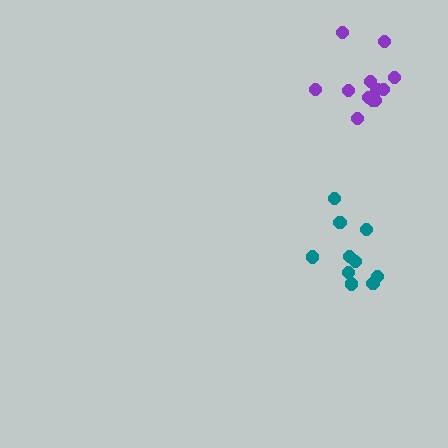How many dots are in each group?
Group 1: 10 dots, Group 2: 12 dots (22 total).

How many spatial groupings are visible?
There are 2 spatial groupings.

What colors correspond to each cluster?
The clusters are colored: teal, purple.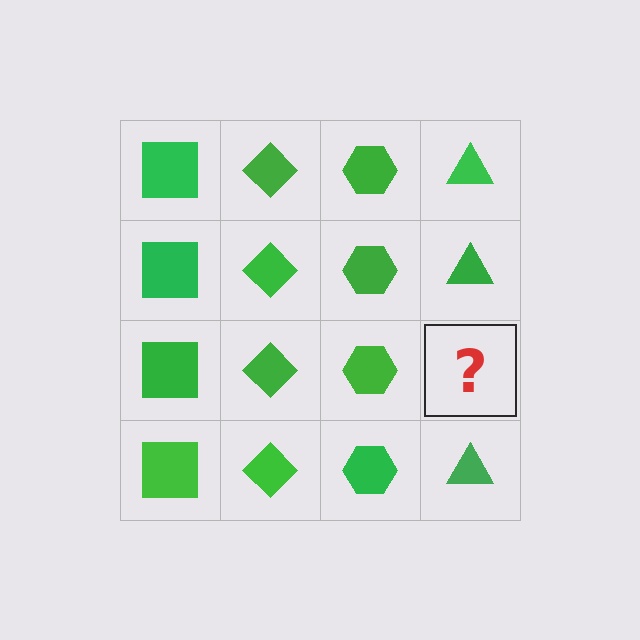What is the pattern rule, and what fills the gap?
The rule is that each column has a consistent shape. The gap should be filled with a green triangle.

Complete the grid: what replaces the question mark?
The question mark should be replaced with a green triangle.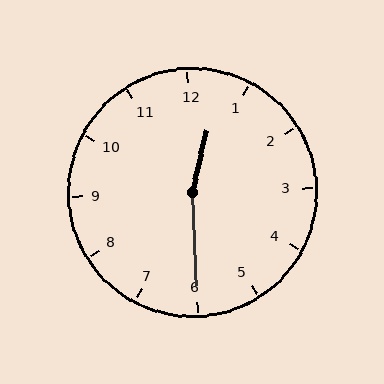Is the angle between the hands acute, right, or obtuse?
It is obtuse.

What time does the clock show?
12:30.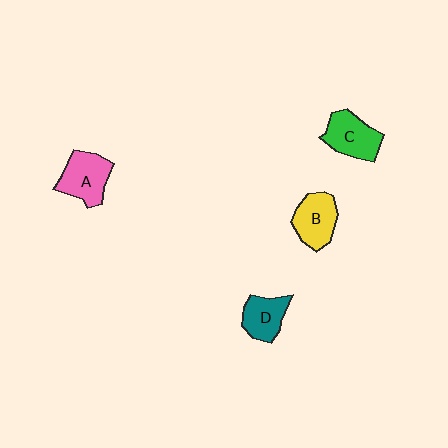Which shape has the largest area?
Shape A (pink).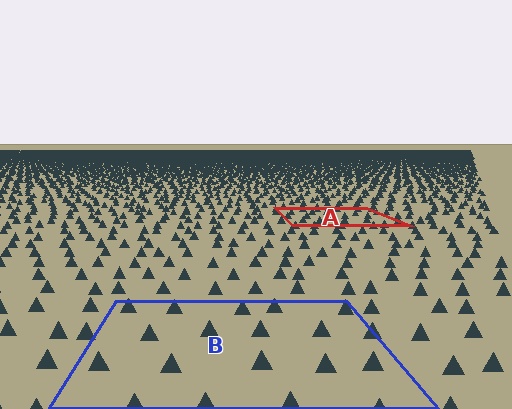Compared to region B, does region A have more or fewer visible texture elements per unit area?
Region A has more texture elements per unit area — they are packed more densely because it is farther away.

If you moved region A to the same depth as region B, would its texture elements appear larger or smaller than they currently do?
They would appear larger. At a closer depth, the same texture elements are projected at a bigger on-screen size.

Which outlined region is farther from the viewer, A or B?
Region A is farther from the viewer — the texture elements inside it appear smaller and more densely packed.